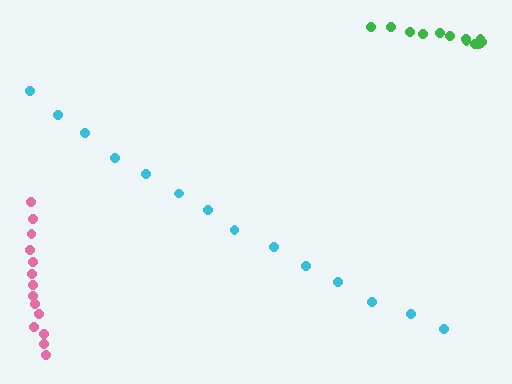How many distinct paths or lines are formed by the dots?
There are 3 distinct paths.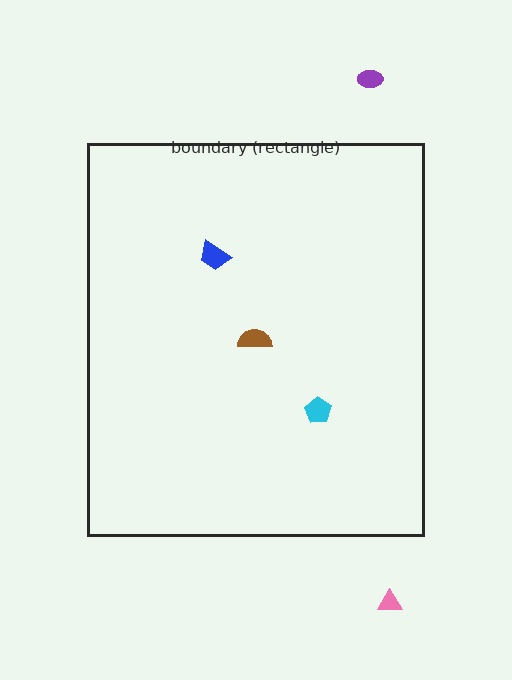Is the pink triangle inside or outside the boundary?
Outside.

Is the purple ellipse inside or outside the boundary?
Outside.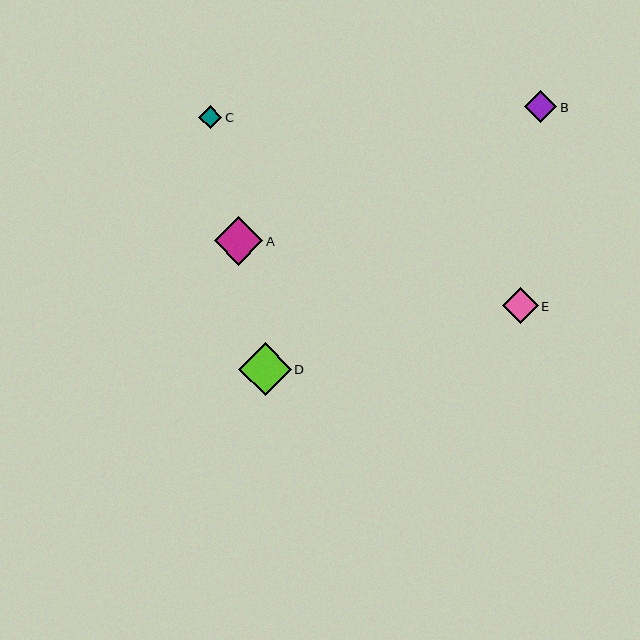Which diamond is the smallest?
Diamond C is the smallest with a size of approximately 23 pixels.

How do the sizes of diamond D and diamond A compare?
Diamond D and diamond A are approximately the same size.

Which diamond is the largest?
Diamond D is the largest with a size of approximately 53 pixels.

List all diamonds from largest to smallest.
From largest to smallest: D, A, E, B, C.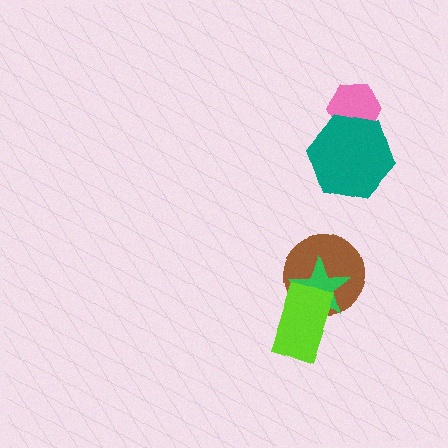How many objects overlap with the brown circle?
2 objects overlap with the brown circle.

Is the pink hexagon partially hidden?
Yes, it is partially covered by another shape.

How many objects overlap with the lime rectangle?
2 objects overlap with the lime rectangle.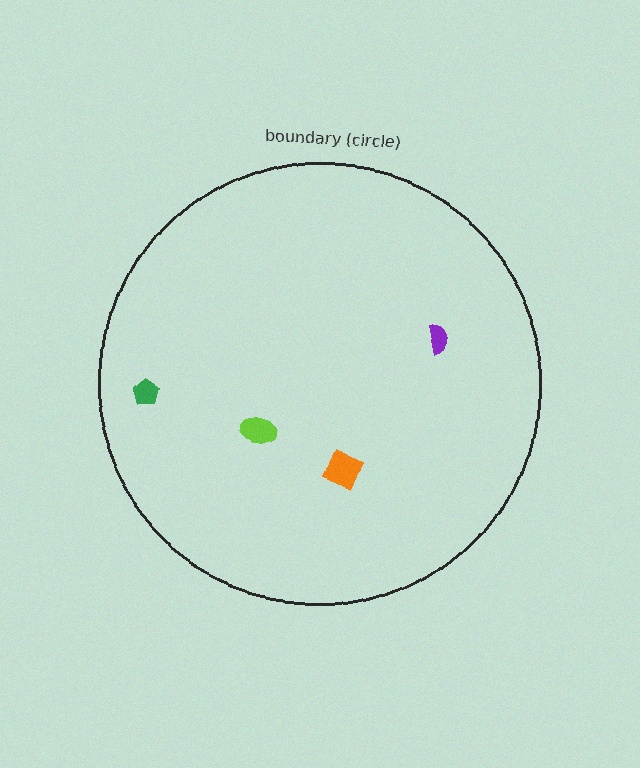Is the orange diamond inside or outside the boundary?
Inside.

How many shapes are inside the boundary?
4 inside, 0 outside.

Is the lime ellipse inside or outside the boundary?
Inside.